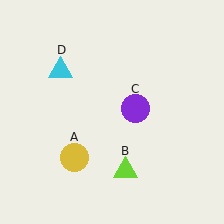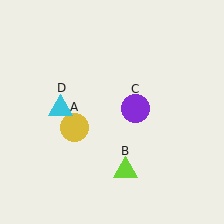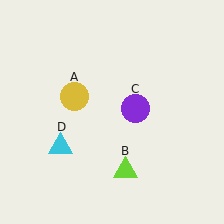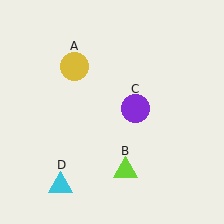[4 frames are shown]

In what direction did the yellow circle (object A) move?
The yellow circle (object A) moved up.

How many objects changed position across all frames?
2 objects changed position: yellow circle (object A), cyan triangle (object D).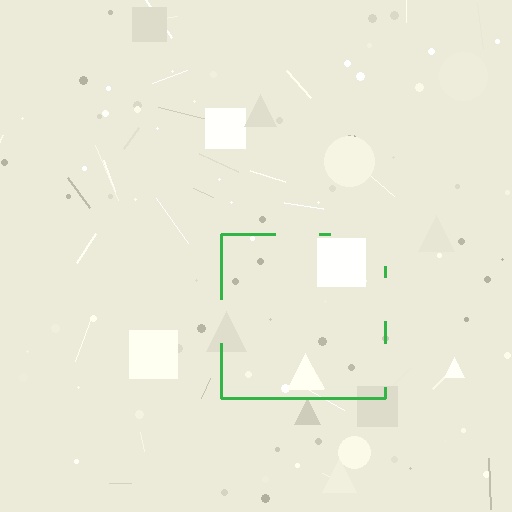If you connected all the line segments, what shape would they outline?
They would outline a square.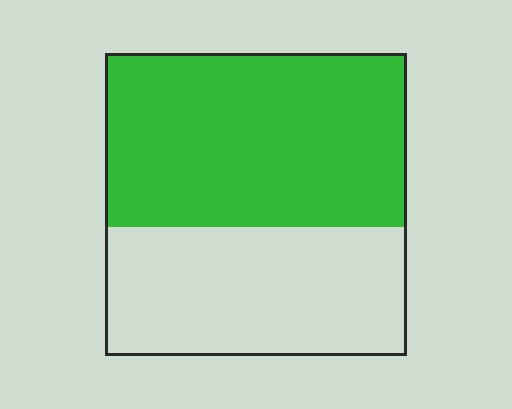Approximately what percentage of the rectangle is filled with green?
Approximately 55%.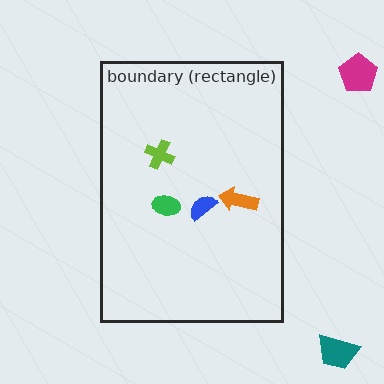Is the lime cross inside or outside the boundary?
Inside.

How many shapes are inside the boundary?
4 inside, 2 outside.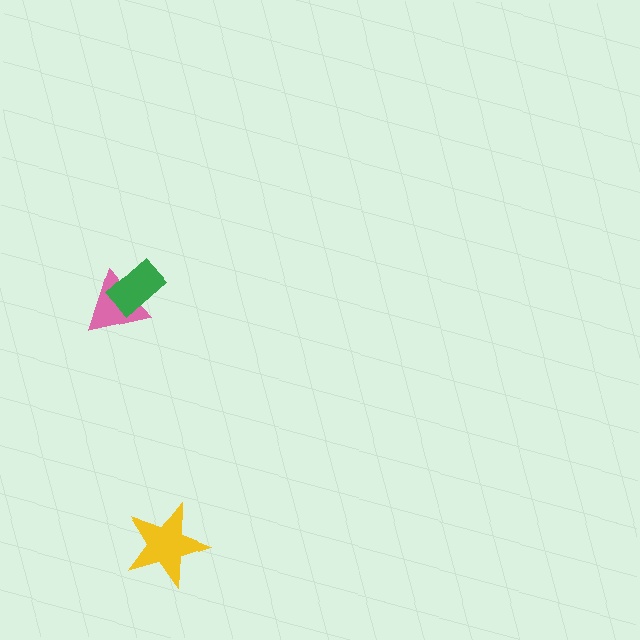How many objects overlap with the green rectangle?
1 object overlaps with the green rectangle.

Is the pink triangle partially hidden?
Yes, it is partially covered by another shape.